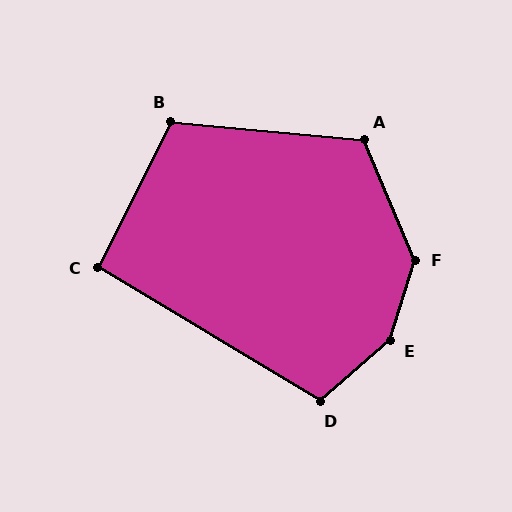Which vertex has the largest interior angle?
E, at approximately 148 degrees.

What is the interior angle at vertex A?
Approximately 118 degrees (obtuse).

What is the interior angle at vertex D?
Approximately 108 degrees (obtuse).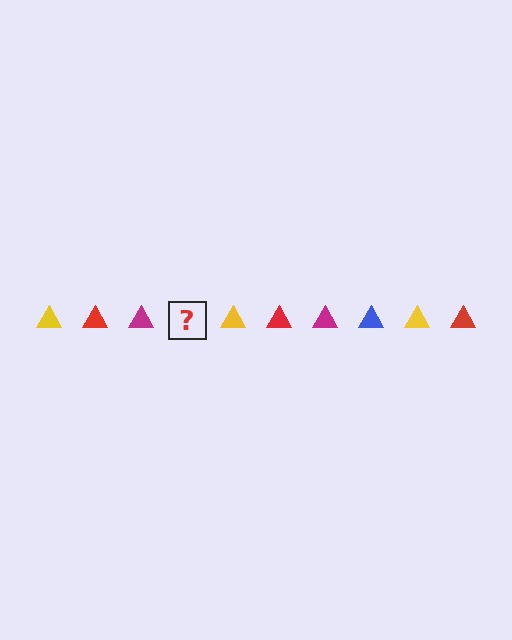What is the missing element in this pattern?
The missing element is a blue triangle.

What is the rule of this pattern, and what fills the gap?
The rule is that the pattern cycles through yellow, red, magenta, blue triangles. The gap should be filled with a blue triangle.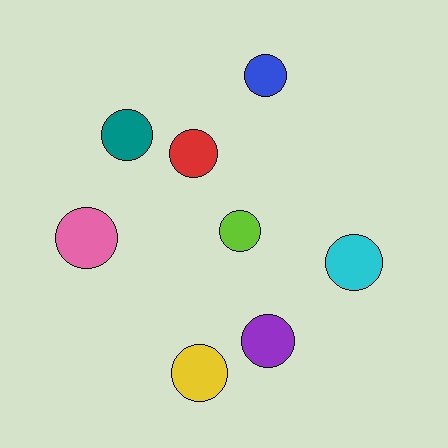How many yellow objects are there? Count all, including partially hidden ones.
There is 1 yellow object.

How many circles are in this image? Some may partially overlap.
There are 8 circles.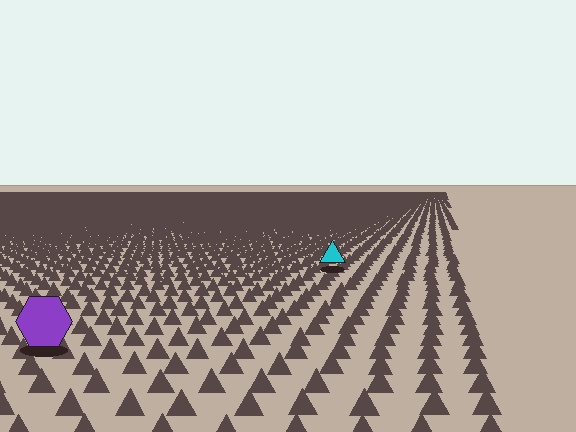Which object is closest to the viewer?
The purple hexagon is closest. The texture marks near it are larger and more spread out.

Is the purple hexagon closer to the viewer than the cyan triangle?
Yes. The purple hexagon is closer — you can tell from the texture gradient: the ground texture is coarser near it.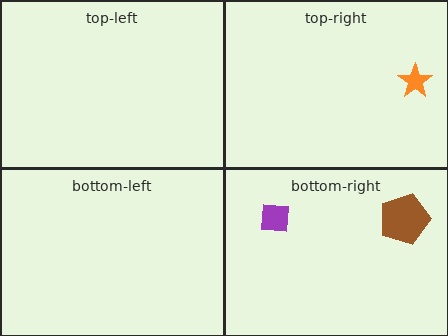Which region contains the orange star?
The top-right region.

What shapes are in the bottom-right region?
The brown pentagon, the purple square.